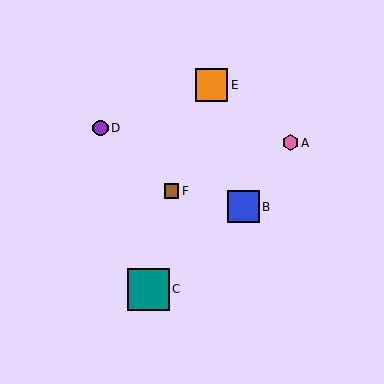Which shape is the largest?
The teal square (labeled C) is the largest.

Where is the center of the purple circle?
The center of the purple circle is at (101, 128).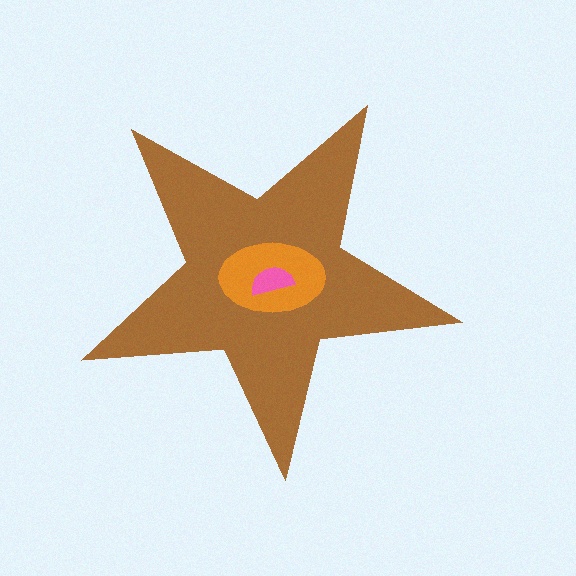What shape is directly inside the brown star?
The orange ellipse.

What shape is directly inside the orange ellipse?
The pink semicircle.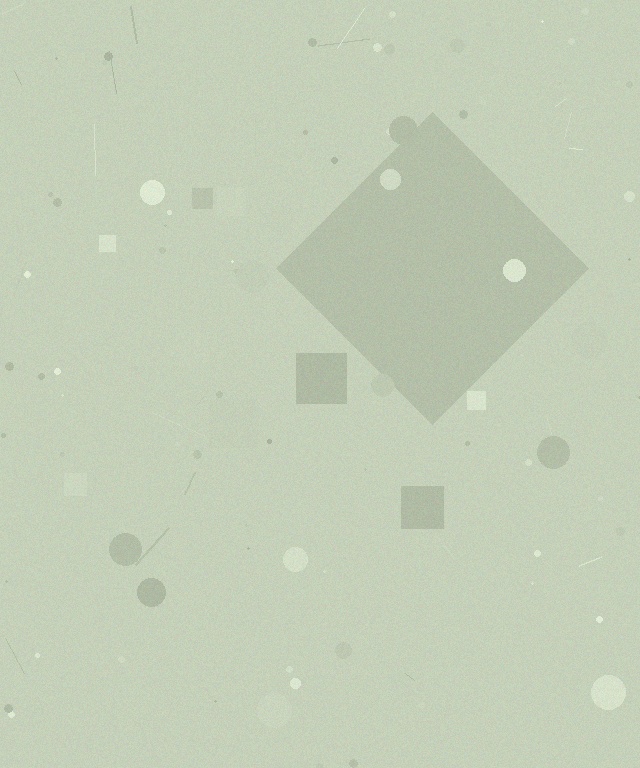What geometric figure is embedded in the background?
A diamond is embedded in the background.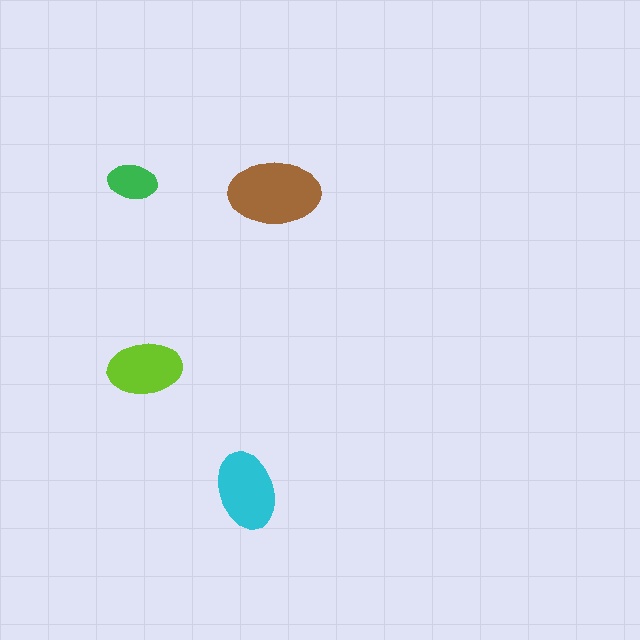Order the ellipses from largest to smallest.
the brown one, the cyan one, the lime one, the green one.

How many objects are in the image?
There are 4 objects in the image.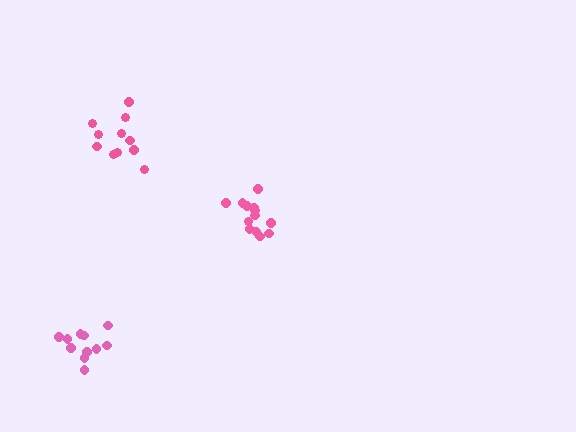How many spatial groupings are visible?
There are 3 spatial groupings.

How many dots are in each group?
Group 1: 13 dots, Group 2: 11 dots, Group 3: 11 dots (35 total).